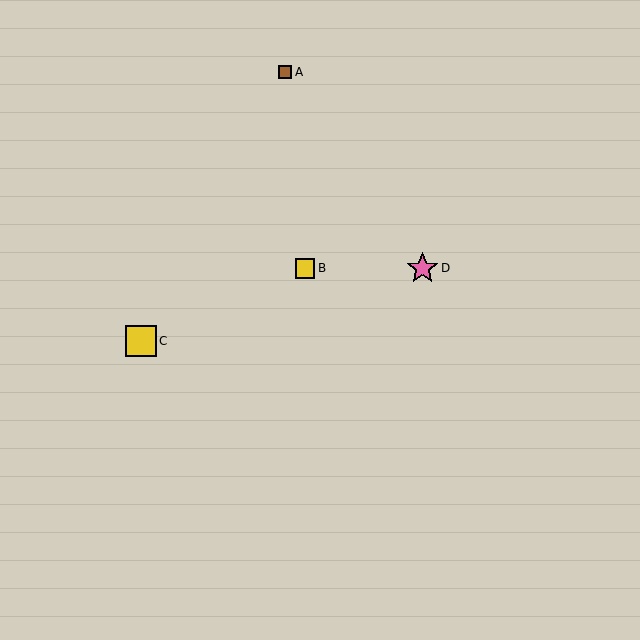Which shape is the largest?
The pink star (labeled D) is the largest.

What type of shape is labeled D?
Shape D is a pink star.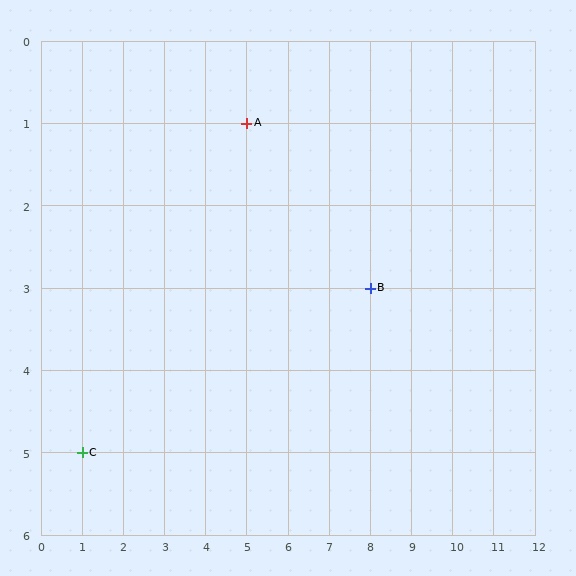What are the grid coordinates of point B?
Point B is at grid coordinates (8, 3).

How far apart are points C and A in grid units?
Points C and A are 4 columns and 4 rows apart (about 5.7 grid units diagonally).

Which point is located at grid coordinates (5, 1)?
Point A is at (5, 1).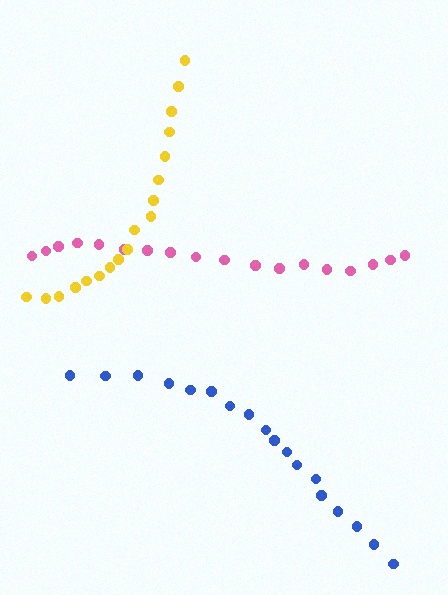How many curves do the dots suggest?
There are 3 distinct paths.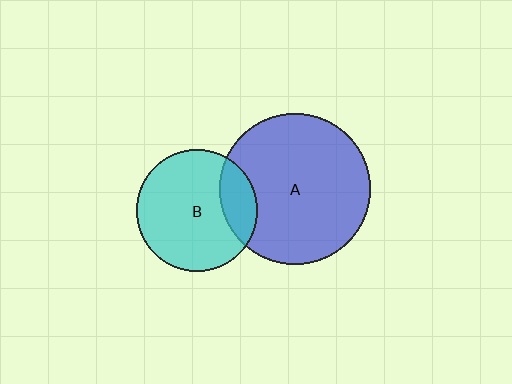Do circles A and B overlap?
Yes.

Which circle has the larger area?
Circle A (blue).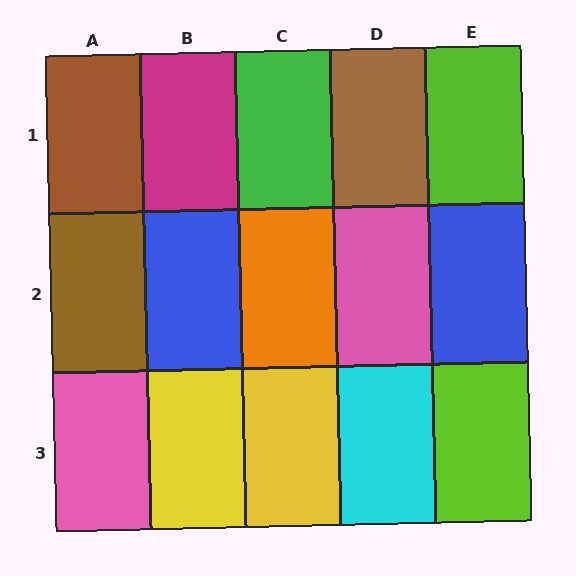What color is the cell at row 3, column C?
Yellow.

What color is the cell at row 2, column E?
Blue.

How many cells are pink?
2 cells are pink.